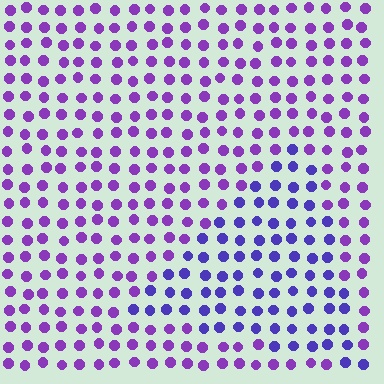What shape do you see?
I see a triangle.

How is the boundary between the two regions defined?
The boundary is defined purely by a slight shift in hue (about 29 degrees). Spacing, size, and orientation are identical on both sides.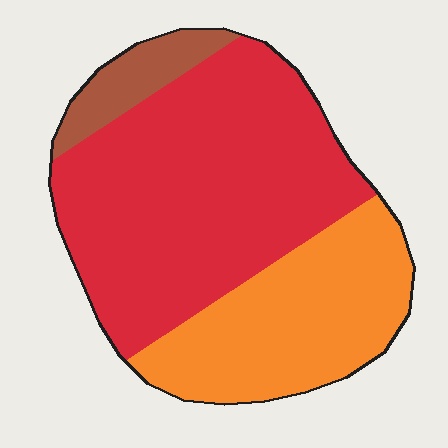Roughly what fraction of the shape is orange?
Orange covers roughly 30% of the shape.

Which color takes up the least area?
Brown, at roughly 10%.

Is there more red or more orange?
Red.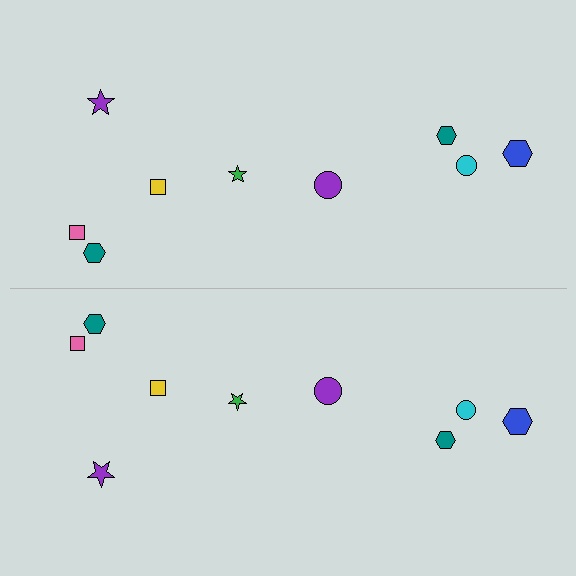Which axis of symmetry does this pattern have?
The pattern has a horizontal axis of symmetry running through the center of the image.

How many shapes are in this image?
There are 18 shapes in this image.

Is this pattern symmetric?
Yes, this pattern has bilateral (reflection) symmetry.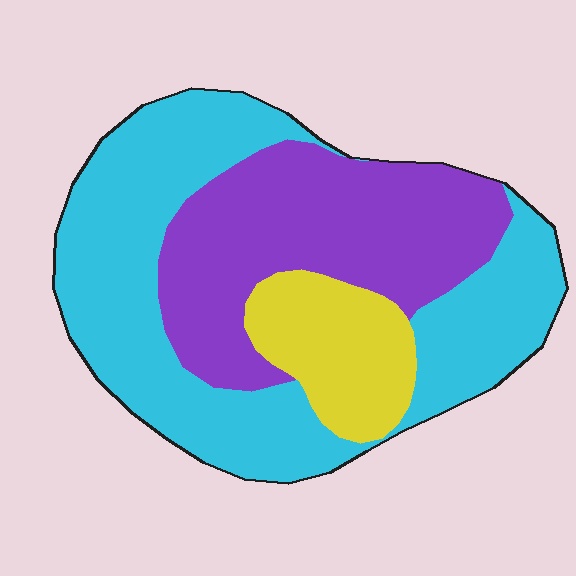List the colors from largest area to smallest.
From largest to smallest: cyan, purple, yellow.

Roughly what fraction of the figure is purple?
Purple takes up about one third (1/3) of the figure.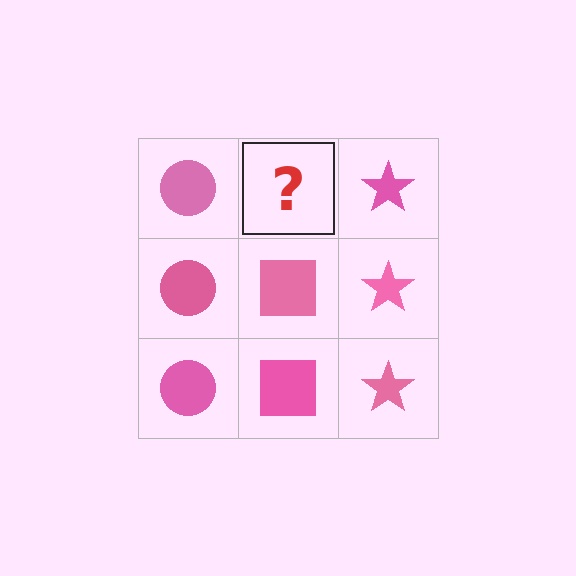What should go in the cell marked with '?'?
The missing cell should contain a pink square.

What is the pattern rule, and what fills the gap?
The rule is that each column has a consistent shape. The gap should be filled with a pink square.